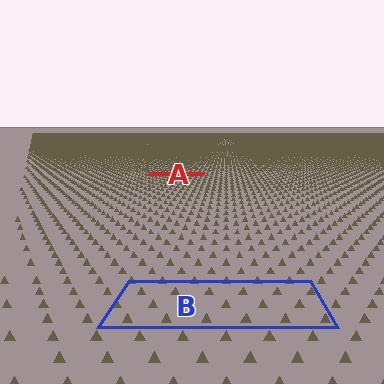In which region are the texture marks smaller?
The texture marks are smaller in region A, because it is farther away.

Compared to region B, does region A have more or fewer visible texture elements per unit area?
Region A has more texture elements per unit area — they are packed more densely because it is farther away.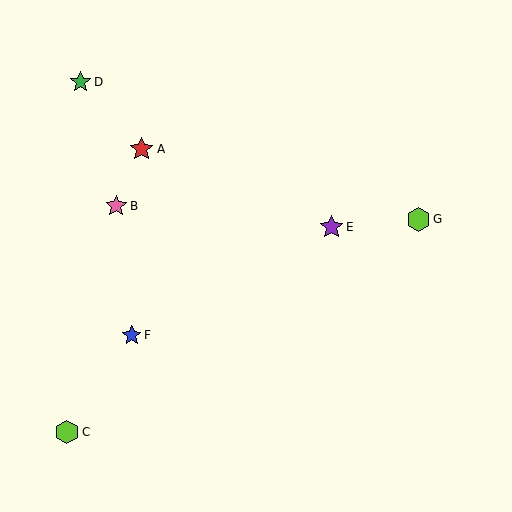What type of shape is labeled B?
Shape B is a pink star.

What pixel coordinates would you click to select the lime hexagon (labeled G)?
Click at (419, 219) to select the lime hexagon G.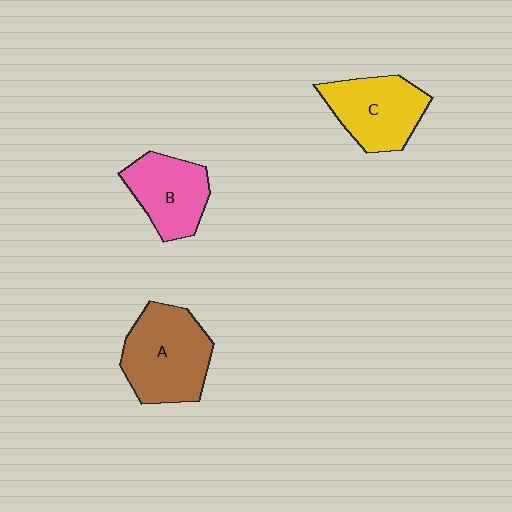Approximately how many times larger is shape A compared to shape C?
Approximately 1.2 times.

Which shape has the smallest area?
Shape B (pink).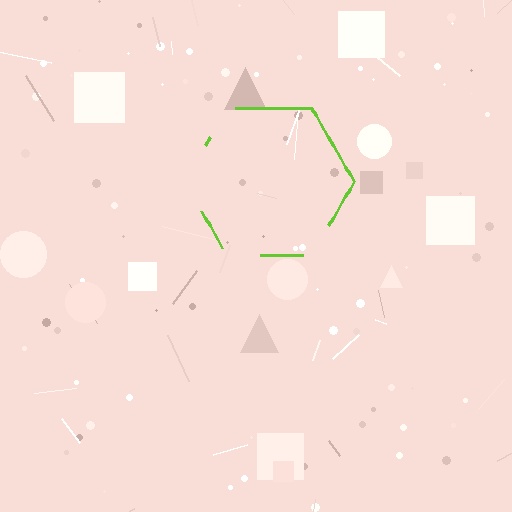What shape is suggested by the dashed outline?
The dashed outline suggests a hexagon.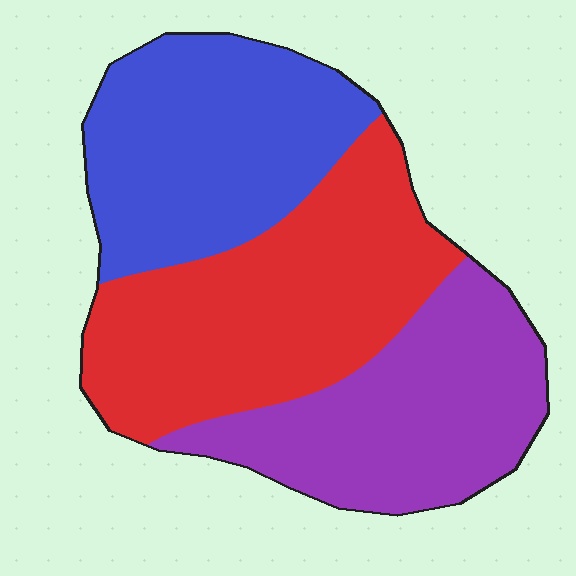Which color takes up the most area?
Red, at roughly 40%.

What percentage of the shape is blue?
Blue covers 31% of the shape.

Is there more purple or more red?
Red.